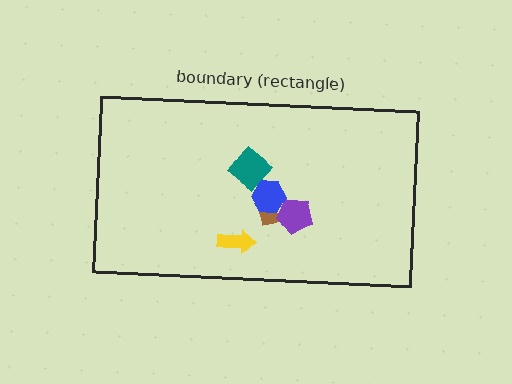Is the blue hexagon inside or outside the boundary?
Inside.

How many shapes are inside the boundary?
5 inside, 0 outside.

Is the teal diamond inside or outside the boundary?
Inside.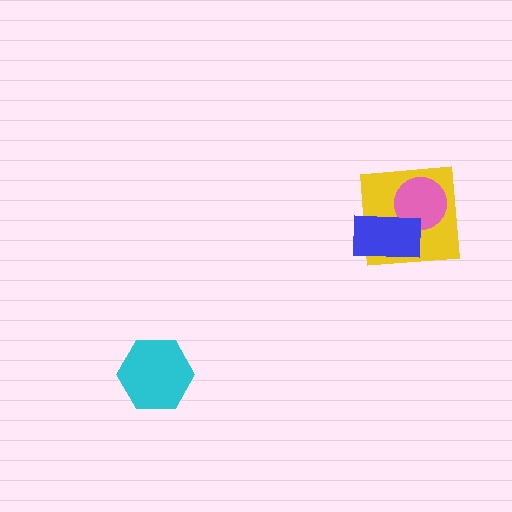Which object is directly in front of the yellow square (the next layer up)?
The pink circle is directly in front of the yellow square.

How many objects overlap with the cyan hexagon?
0 objects overlap with the cyan hexagon.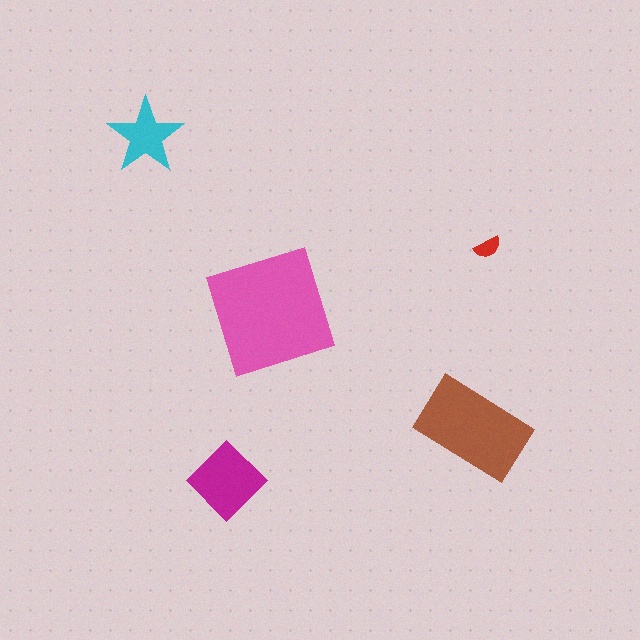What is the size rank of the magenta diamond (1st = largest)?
3rd.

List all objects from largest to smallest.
The pink square, the brown rectangle, the magenta diamond, the cyan star, the red semicircle.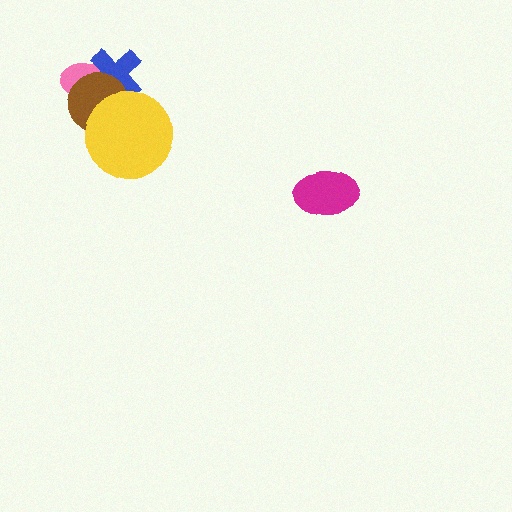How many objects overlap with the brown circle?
3 objects overlap with the brown circle.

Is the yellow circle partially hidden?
No, no other shape covers it.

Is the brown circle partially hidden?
Yes, it is partially covered by another shape.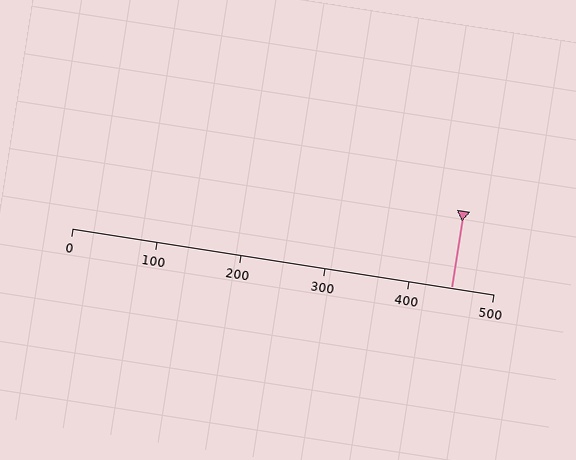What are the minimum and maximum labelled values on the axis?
The axis runs from 0 to 500.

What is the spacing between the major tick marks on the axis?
The major ticks are spaced 100 apart.